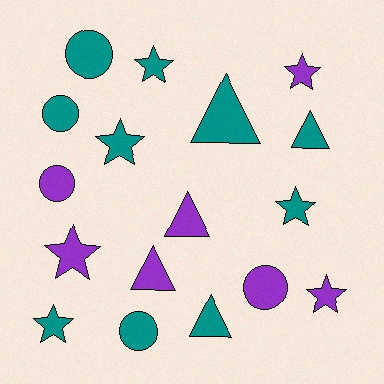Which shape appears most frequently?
Star, with 7 objects.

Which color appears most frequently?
Teal, with 10 objects.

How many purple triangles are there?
There are 2 purple triangles.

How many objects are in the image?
There are 17 objects.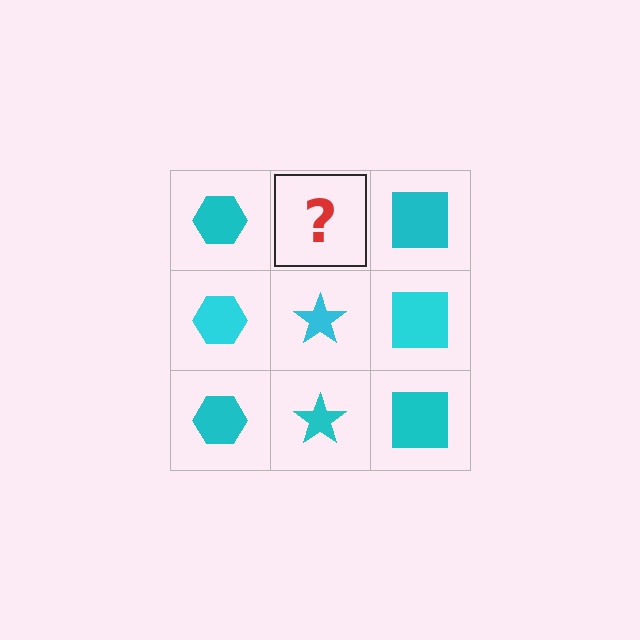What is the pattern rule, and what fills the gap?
The rule is that each column has a consistent shape. The gap should be filled with a cyan star.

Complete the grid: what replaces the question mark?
The question mark should be replaced with a cyan star.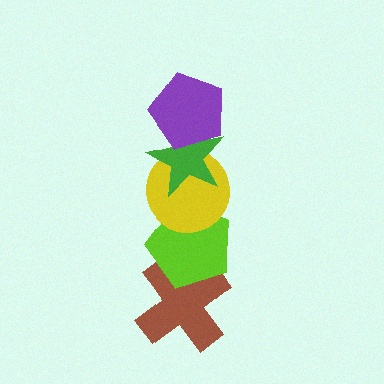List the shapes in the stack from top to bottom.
From top to bottom: the purple pentagon, the green star, the yellow circle, the lime pentagon, the brown cross.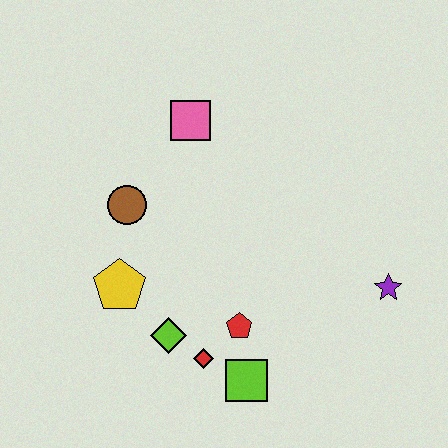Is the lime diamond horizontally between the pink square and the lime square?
No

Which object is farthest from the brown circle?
The purple star is farthest from the brown circle.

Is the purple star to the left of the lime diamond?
No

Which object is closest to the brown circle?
The yellow pentagon is closest to the brown circle.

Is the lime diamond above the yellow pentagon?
No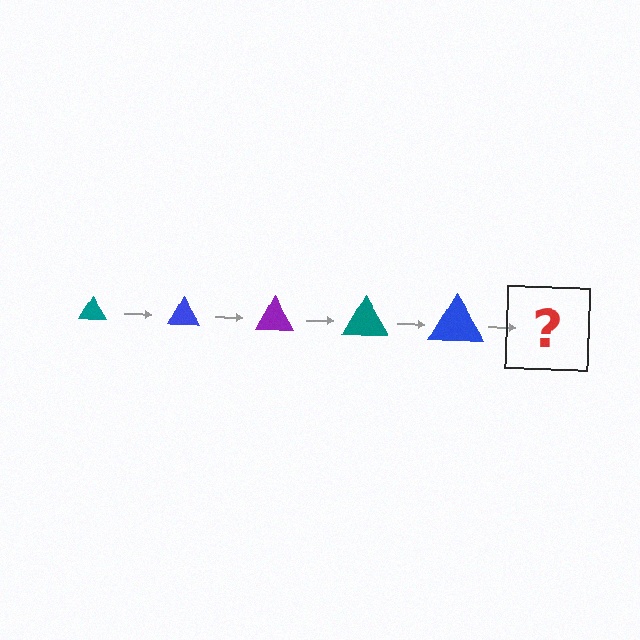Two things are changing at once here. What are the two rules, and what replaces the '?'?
The two rules are that the triangle grows larger each step and the color cycles through teal, blue, and purple. The '?' should be a purple triangle, larger than the previous one.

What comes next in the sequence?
The next element should be a purple triangle, larger than the previous one.